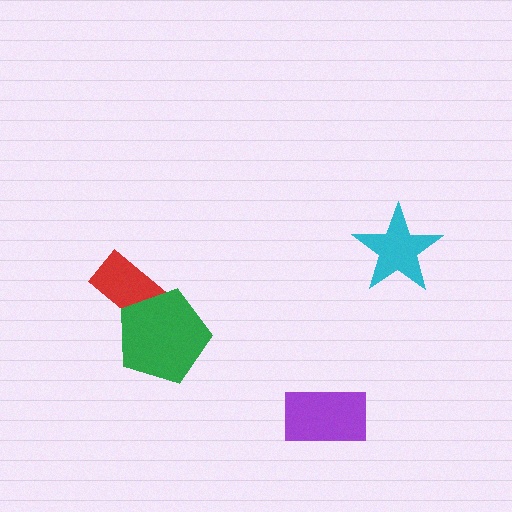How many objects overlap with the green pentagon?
1 object overlaps with the green pentagon.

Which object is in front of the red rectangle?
The green pentagon is in front of the red rectangle.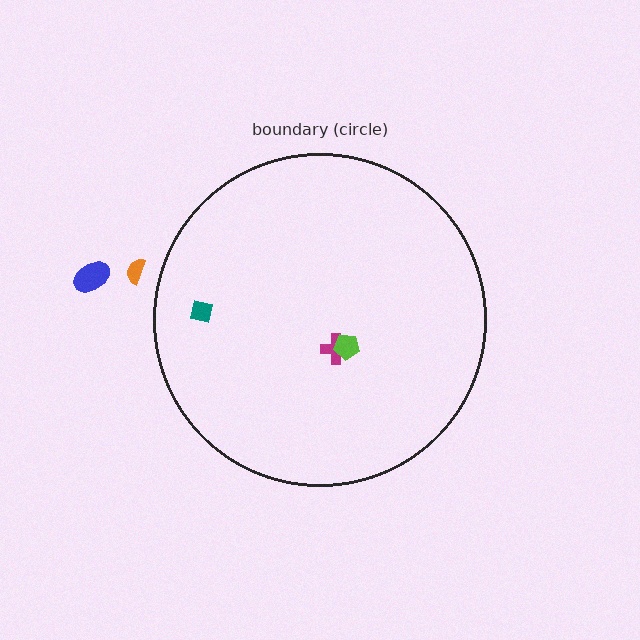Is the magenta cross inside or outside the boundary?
Inside.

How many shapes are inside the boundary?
3 inside, 2 outside.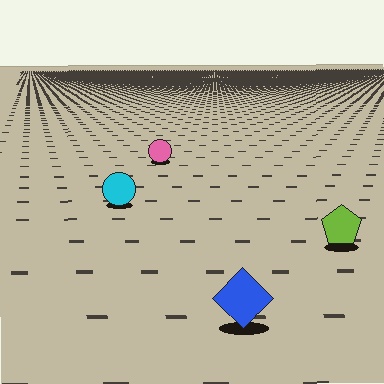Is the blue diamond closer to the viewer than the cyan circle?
Yes. The blue diamond is closer — you can tell from the texture gradient: the ground texture is coarser near it.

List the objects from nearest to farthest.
From nearest to farthest: the blue diamond, the lime pentagon, the cyan circle, the pink circle.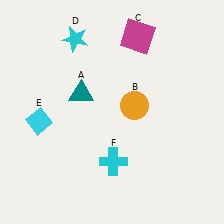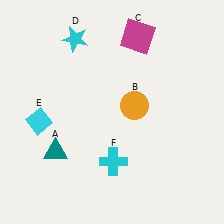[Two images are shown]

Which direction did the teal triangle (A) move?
The teal triangle (A) moved down.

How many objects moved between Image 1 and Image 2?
1 object moved between the two images.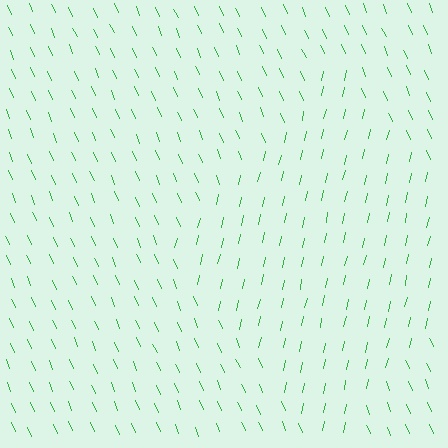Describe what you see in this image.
The image is filled with small green line segments. A diamond region in the image has lines oriented differently from the surrounding lines, creating a visible texture boundary.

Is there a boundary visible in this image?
Yes, there is a texture boundary formed by a change in line orientation.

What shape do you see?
I see a diamond.